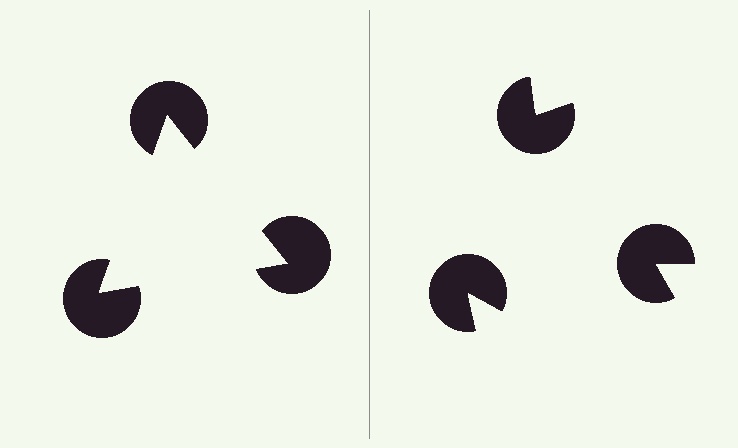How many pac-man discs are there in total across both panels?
6 — 3 on each side.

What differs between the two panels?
The pac-man discs are positioned identically on both sides; only the wedge orientations differ. On the left they align to a triangle; on the right they are misaligned.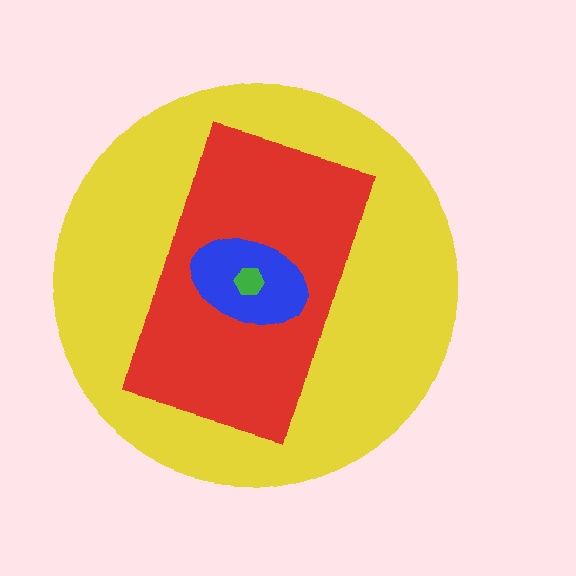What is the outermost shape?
The yellow circle.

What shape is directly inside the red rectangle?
The blue ellipse.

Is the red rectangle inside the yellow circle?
Yes.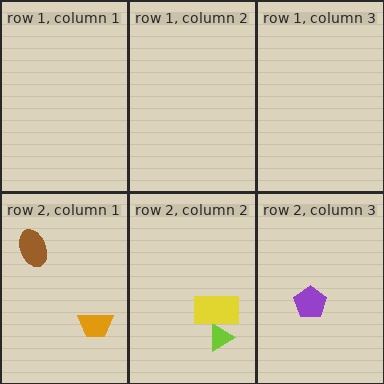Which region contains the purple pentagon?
The row 2, column 3 region.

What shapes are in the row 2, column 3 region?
The purple pentagon.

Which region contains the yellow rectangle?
The row 2, column 2 region.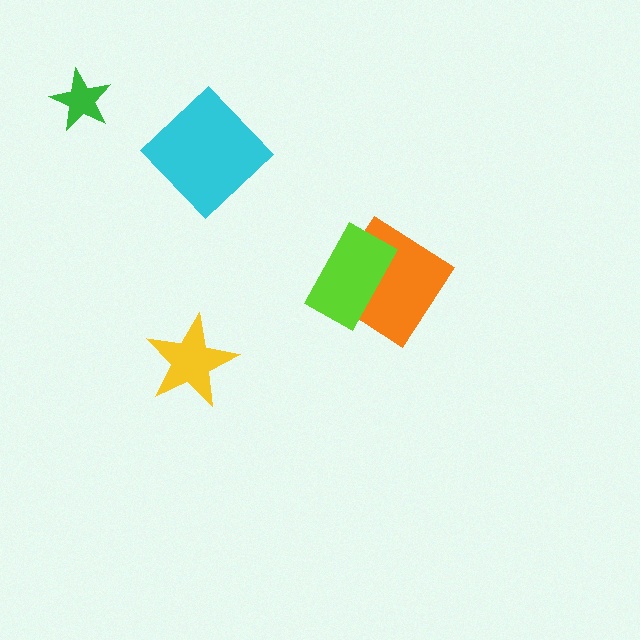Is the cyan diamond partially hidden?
No, no other shape covers it.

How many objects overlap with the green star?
0 objects overlap with the green star.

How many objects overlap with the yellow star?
0 objects overlap with the yellow star.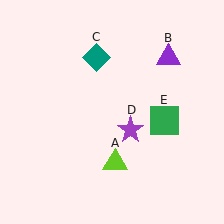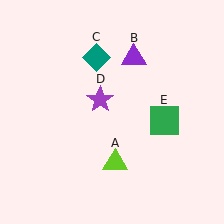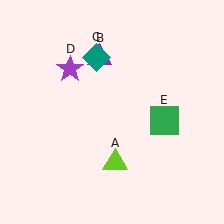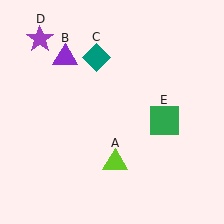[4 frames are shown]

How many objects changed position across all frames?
2 objects changed position: purple triangle (object B), purple star (object D).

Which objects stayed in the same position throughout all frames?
Lime triangle (object A) and teal diamond (object C) and green square (object E) remained stationary.